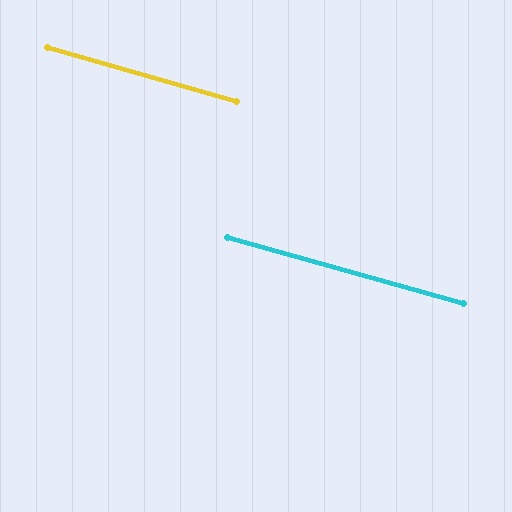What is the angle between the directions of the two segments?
Approximately 0 degrees.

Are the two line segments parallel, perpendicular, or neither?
Parallel — their directions differ by only 0.5°.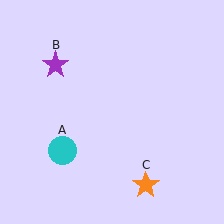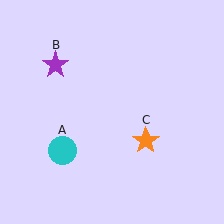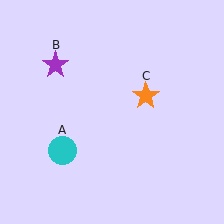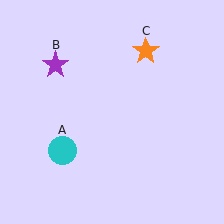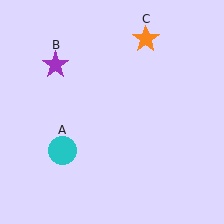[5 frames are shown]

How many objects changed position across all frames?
1 object changed position: orange star (object C).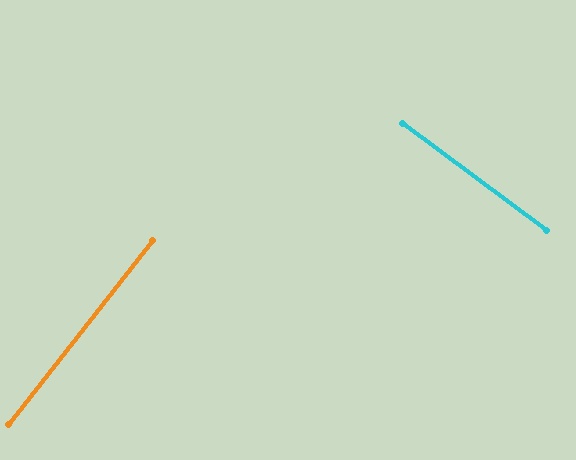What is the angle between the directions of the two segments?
Approximately 89 degrees.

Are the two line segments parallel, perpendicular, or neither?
Perpendicular — they meet at approximately 89°.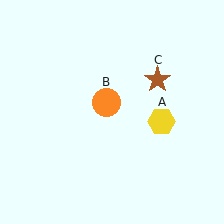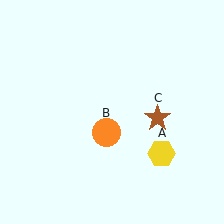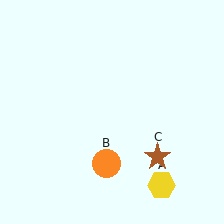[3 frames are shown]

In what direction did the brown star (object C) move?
The brown star (object C) moved down.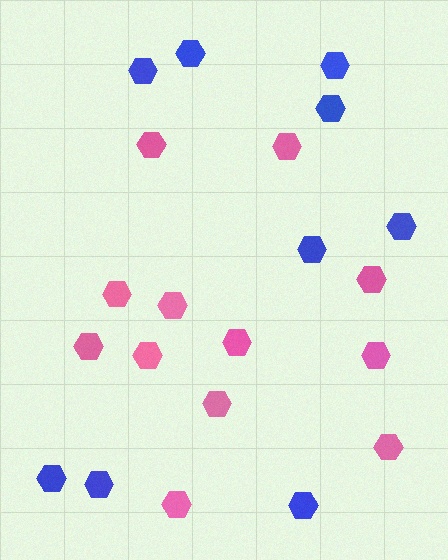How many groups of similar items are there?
There are 2 groups: one group of blue hexagons (9) and one group of pink hexagons (12).